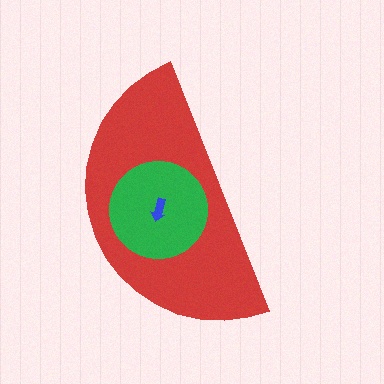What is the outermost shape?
The red semicircle.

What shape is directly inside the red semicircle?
The green circle.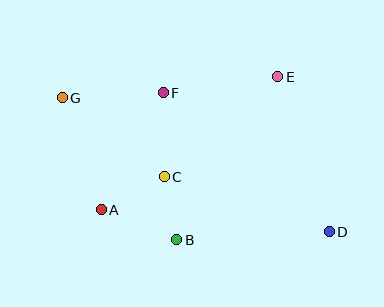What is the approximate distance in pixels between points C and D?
The distance between C and D is approximately 174 pixels.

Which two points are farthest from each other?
Points D and G are farthest from each other.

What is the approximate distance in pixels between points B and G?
The distance between B and G is approximately 182 pixels.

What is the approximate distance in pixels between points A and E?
The distance between A and E is approximately 221 pixels.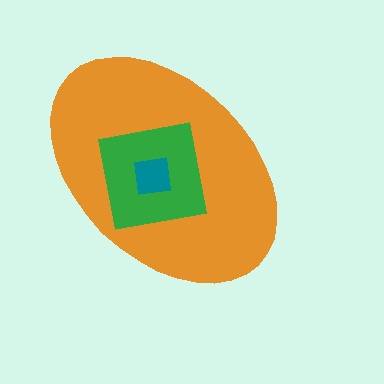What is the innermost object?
The teal square.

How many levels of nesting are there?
3.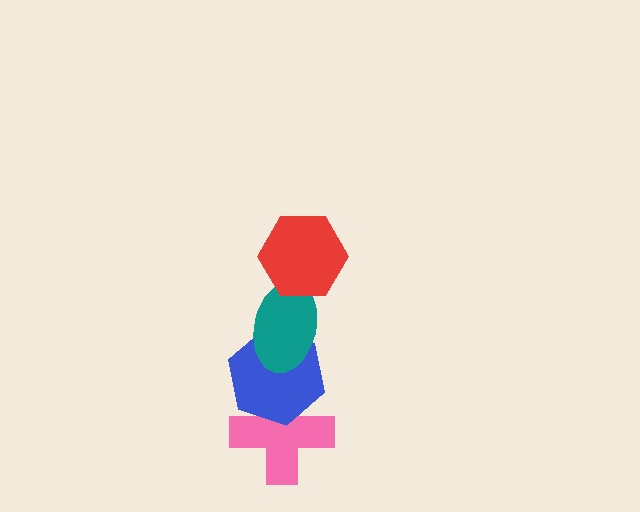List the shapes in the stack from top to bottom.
From top to bottom: the red hexagon, the teal ellipse, the blue hexagon, the pink cross.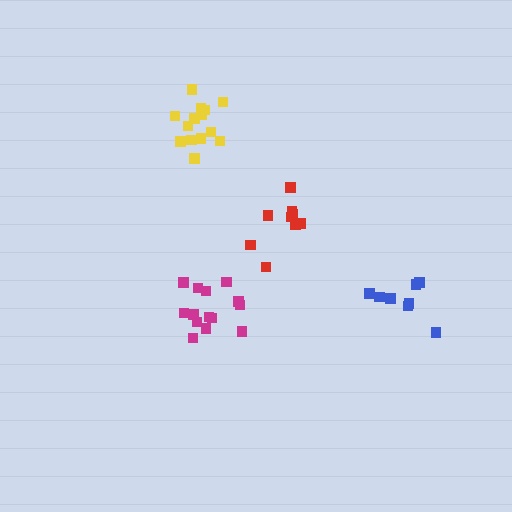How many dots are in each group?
Group 1: 14 dots, Group 2: 8 dots, Group 3: 14 dots, Group 4: 9 dots (45 total).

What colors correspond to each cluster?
The clusters are colored: magenta, blue, yellow, red.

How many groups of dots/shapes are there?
There are 4 groups.